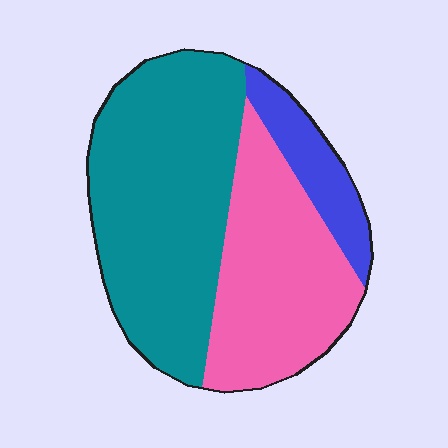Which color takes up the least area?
Blue, at roughly 10%.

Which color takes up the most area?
Teal, at roughly 50%.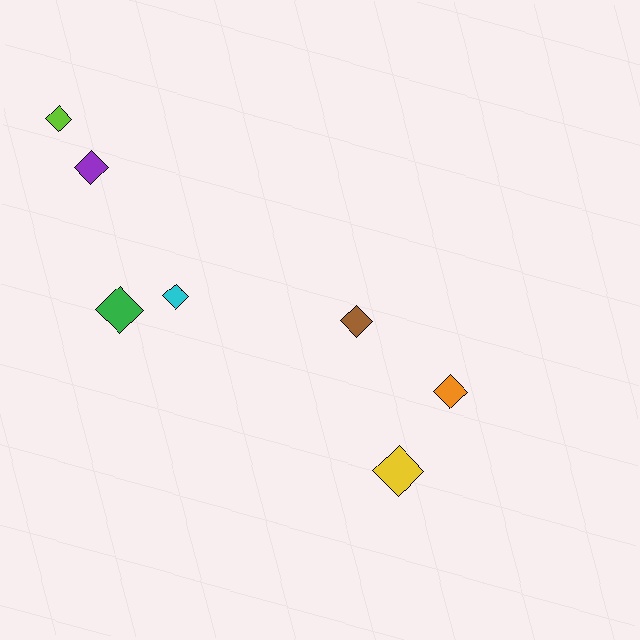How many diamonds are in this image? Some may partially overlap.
There are 7 diamonds.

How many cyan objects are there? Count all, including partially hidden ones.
There is 1 cyan object.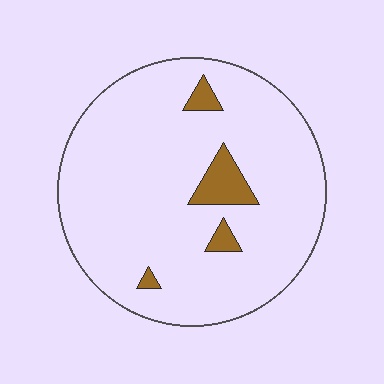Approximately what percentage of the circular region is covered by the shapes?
Approximately 5%.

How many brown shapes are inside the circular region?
4.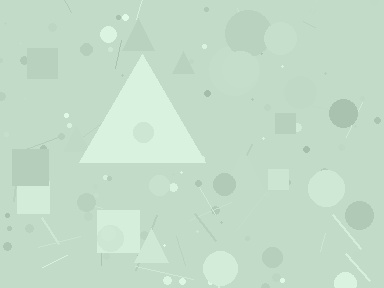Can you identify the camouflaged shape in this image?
The camouflaged shape is a triangle.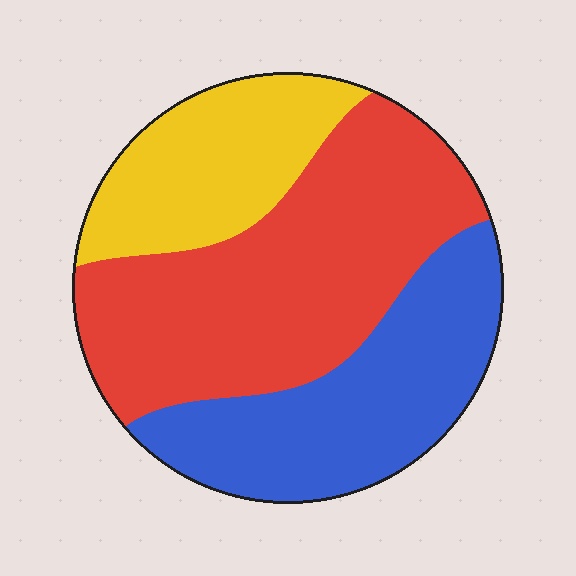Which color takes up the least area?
Yellow, at roughly 20%.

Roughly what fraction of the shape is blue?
Blue takes up about one third (1/3) of the shape.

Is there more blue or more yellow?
Blue.